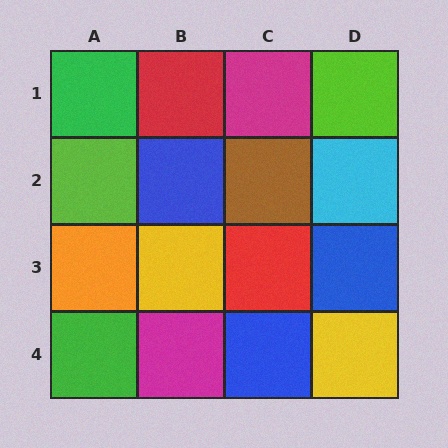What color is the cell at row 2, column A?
Lime.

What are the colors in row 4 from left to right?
Green, magenta, blue, yellow.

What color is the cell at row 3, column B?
Yellow.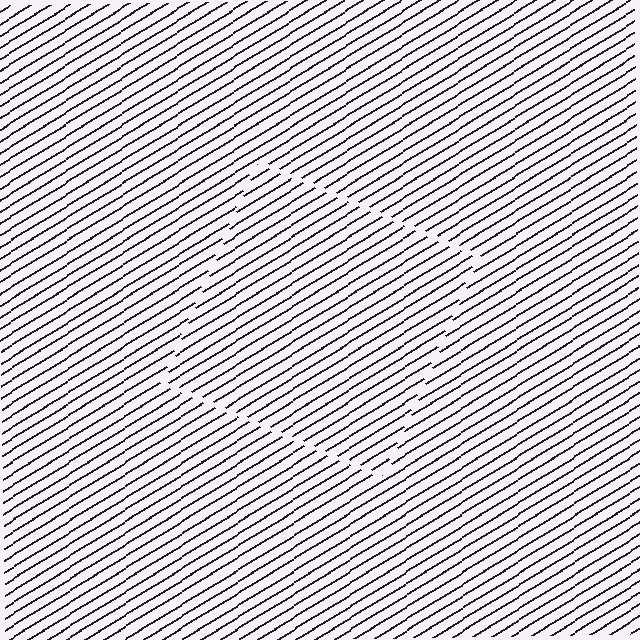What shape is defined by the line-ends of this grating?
An illusory square. The interior of the shape contains the same grating, shifted by half a period — the contour is defined by the phase discontinuity where line-ends from the inner and outer gratings abut.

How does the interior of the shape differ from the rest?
The interior of the shape contains the same grating, shifted by half a period — the contour is defined by the phase discontinuity where line-ends from the inner and outer gratings abut.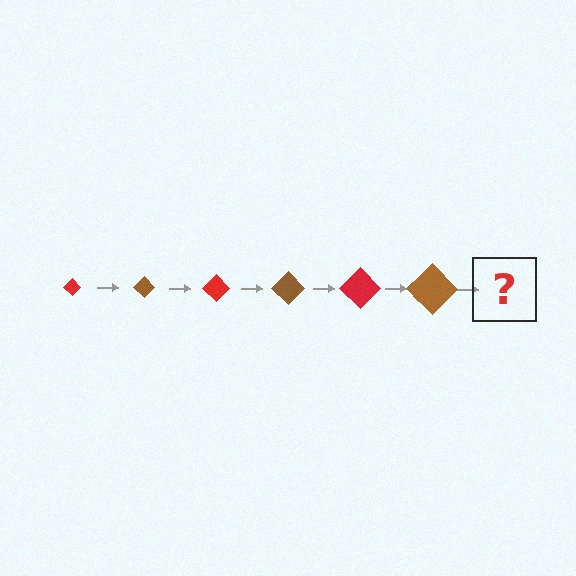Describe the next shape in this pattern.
It should be a red diamond, larger than the previous one.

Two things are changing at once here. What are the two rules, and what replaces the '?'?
The two rules are that the diamond grows larger each step and the color cycles through red and brown. The '?' should be a red diamond, larger than the previous one.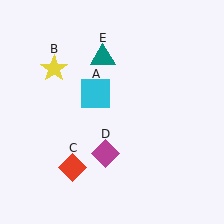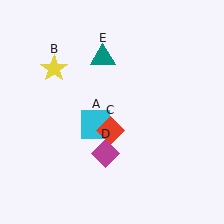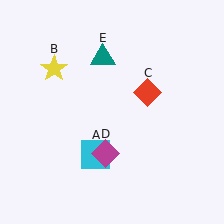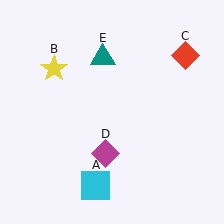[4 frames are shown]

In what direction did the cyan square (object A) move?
The cyan square (object A) moved down.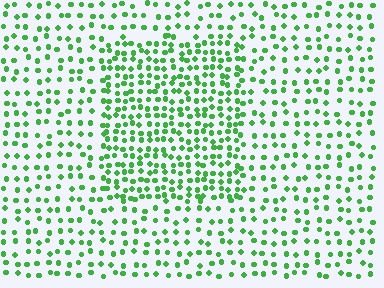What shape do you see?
I see a rectangle.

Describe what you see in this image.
The image contains small green elements arranged at two different densities. A rectangle-shaped region is visible where the elements are more densely packed than the surrounding area.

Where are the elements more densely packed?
The elements are more densely packed inside the rectangle boundary.